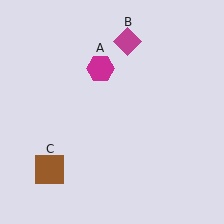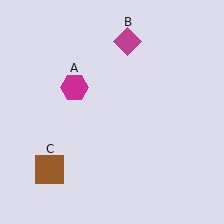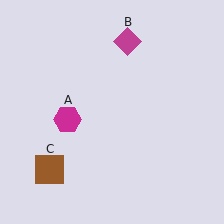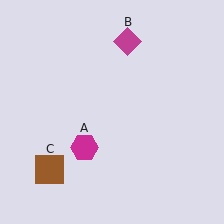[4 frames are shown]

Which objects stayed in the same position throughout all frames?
Magenta diamond (object B) and brown square (object C) remained stationary.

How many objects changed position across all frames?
1 object changed position: magenta hexagon (object A).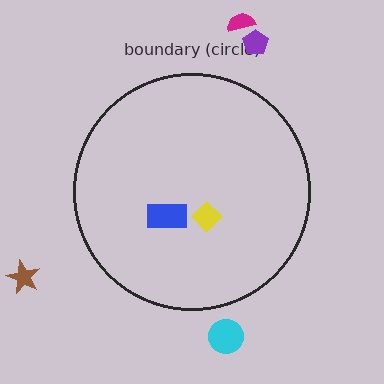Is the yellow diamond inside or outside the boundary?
Inside.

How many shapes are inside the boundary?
2 inside, 4 outside.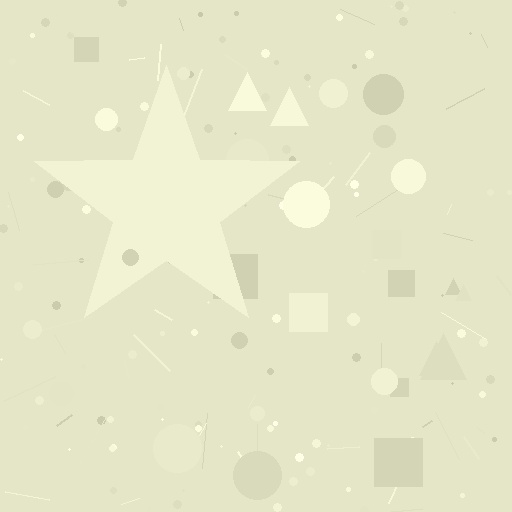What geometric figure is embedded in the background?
A star is embedded in the background.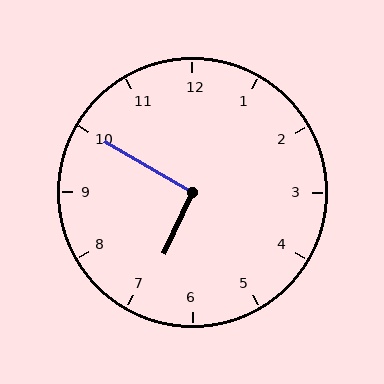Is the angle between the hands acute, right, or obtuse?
It is right.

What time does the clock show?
6:50.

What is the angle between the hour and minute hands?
Approximately 95 degrees.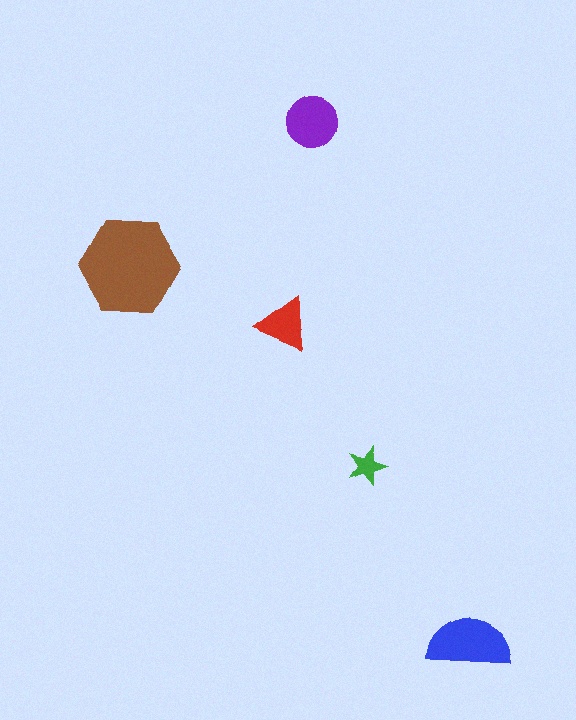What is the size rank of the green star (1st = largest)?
5th.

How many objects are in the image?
There are 5 objects in the image.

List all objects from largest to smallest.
The brown hexagon, the blue semicircle, the purple circle, the red triangle, the green star.